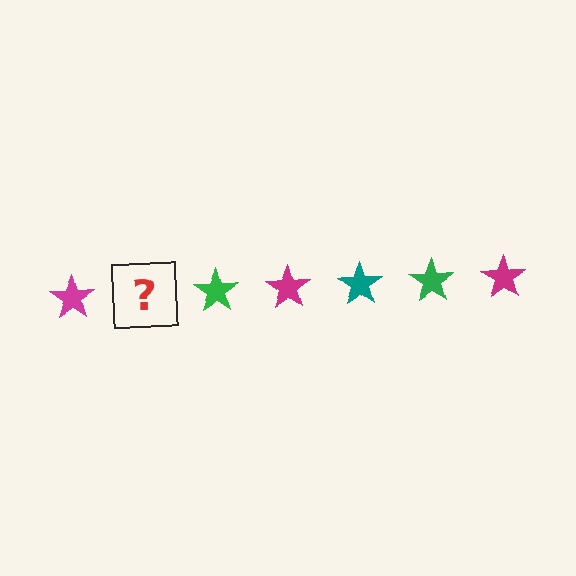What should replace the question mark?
The question mark should be replaced with a teal star.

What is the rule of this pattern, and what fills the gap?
The rule is that the pattern cycles through magenta, teal, green stars. The gap should be filled with a teal star.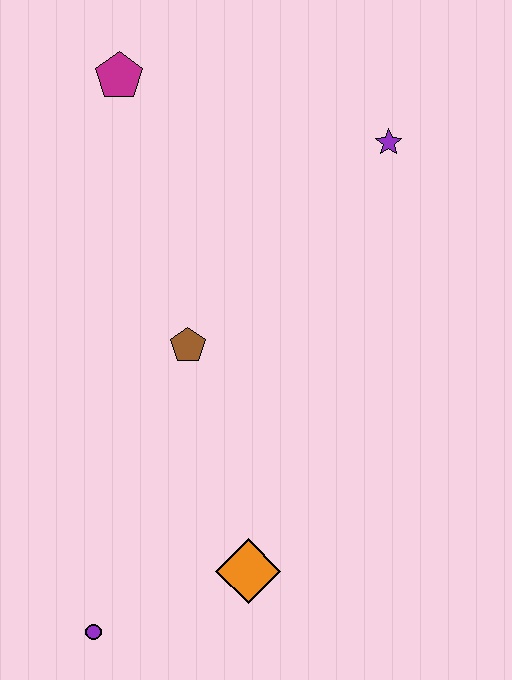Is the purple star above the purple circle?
Yes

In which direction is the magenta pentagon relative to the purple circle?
The magenta pentagon is above the purple circle.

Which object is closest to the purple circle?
The orange diamond is closest to the purple circle.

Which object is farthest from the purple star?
The purple circle is farthest from the purple star.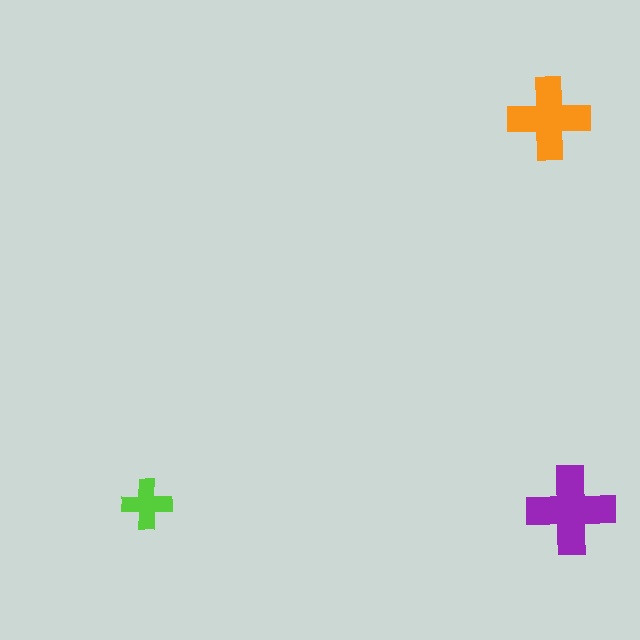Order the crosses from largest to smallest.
the purple one, the orange one, the lime one.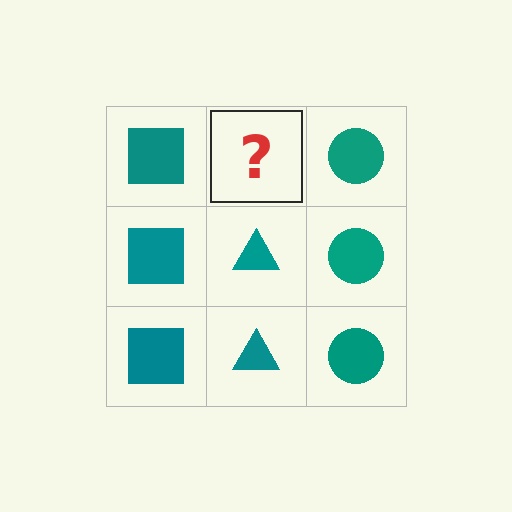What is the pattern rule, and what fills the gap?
The rule is that each column has a consistent shape. The gap should be filled with a teal triangle.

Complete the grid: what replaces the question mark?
The question mark should be replaced with a teal triangle.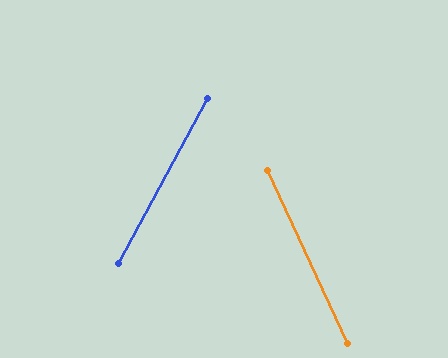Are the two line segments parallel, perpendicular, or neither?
Neither parallel nor perpendicular — they differ by about 53°.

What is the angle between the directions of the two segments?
Approximately 53 degrees.